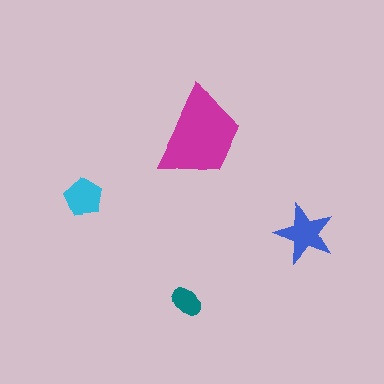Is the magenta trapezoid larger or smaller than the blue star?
Larger.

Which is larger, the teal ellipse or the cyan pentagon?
The cyan pentagon.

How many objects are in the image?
There are 4 objects in the image.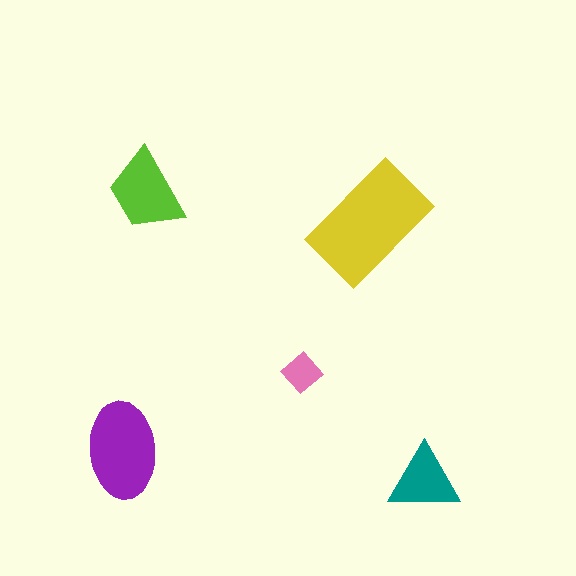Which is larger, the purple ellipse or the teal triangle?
The purple ellipse.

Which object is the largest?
The yellow rectangle.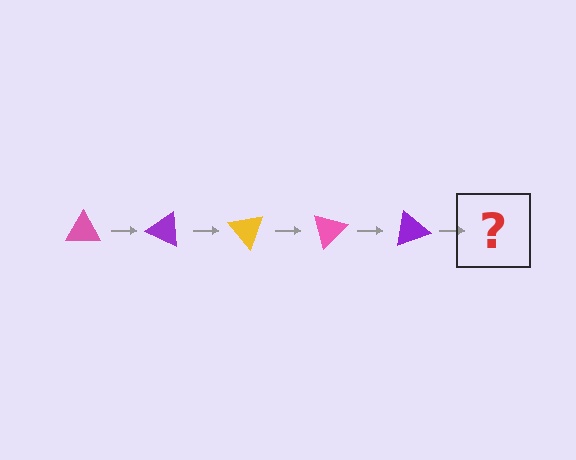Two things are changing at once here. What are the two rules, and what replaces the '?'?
The two rules are that it rotates 25 degrees each step and the color cycles through pink, purple, and yellow. The '?' should be a yellow triangle, rotated 125 degrees from the start.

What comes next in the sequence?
The next element should be a yellow triangle, rotated 125 degrees from the start.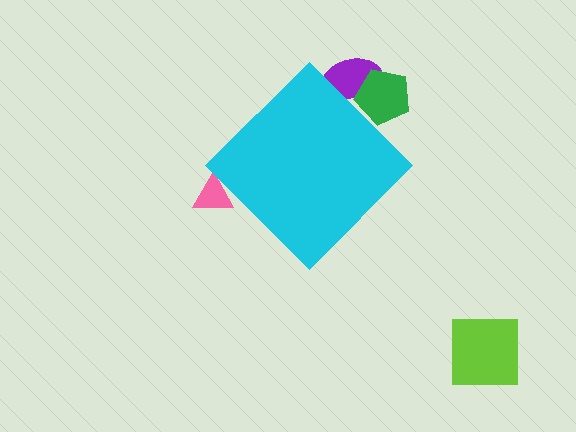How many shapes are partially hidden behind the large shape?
3 shapes are partially hidden.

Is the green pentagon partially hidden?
Yes, the green pentagon is partially hidden behind the cyan diamond.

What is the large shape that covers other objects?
A cyan diamond.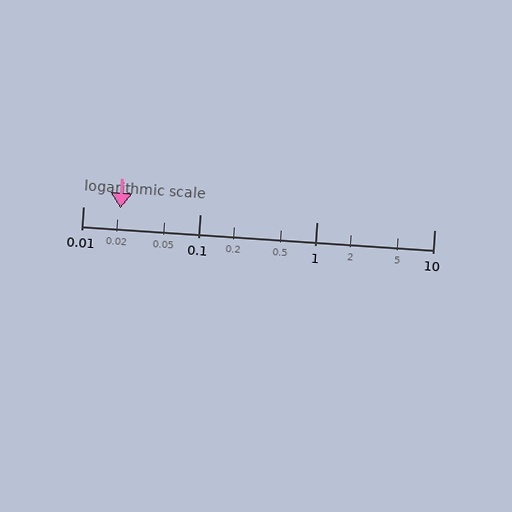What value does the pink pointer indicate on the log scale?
The pointer indicates approximately 0.021.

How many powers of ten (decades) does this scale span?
The scale spans 3 decades, from 0.01 to 10.